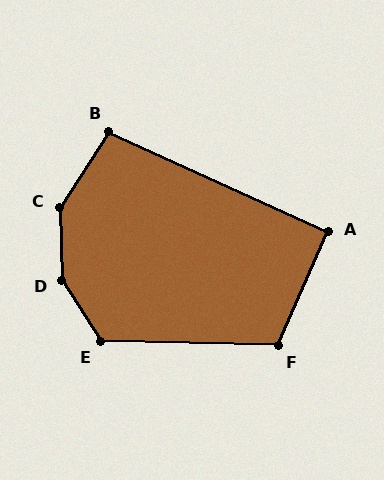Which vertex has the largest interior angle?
D, at approximately 149 degrees.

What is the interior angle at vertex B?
Approximately 99 degrees (obtuse).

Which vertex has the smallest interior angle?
A, at approximately 91 degrees.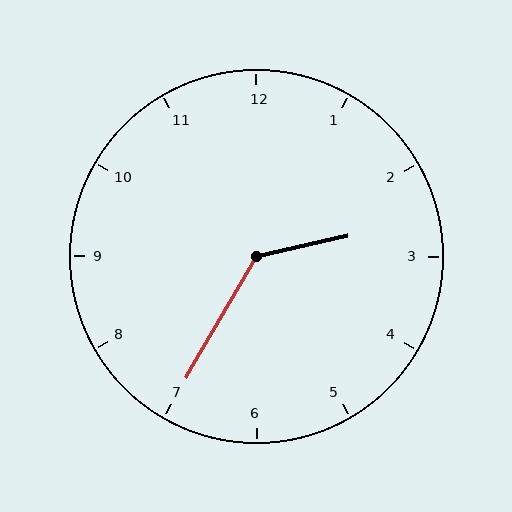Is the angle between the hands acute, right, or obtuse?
It is obtuse.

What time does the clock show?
2:35.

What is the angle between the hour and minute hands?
Approximately 132 degrees.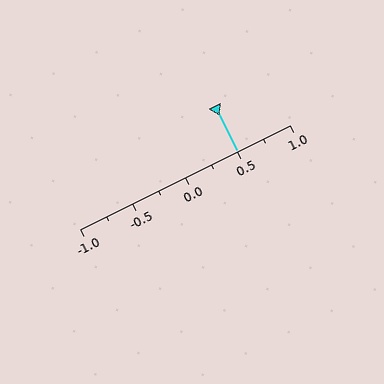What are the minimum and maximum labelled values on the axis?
The axis runs from -1.0 to 1.0.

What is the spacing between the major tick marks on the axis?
The major ticks are spaced 0.5 apart.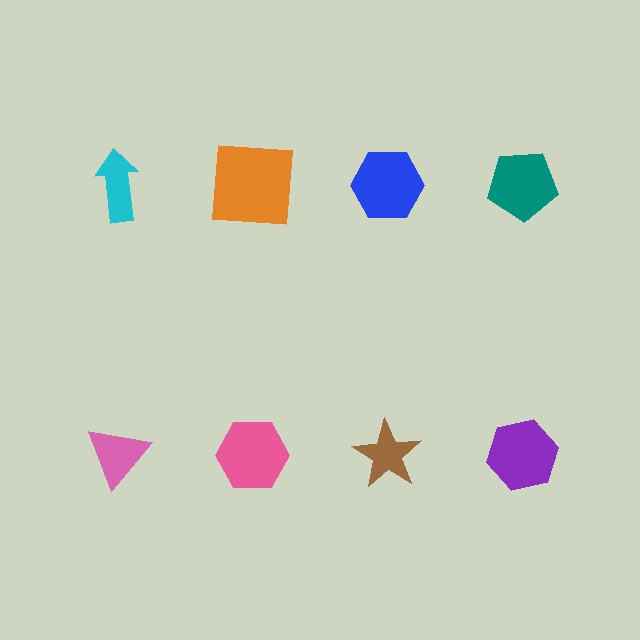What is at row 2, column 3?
A brown star.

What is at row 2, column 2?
A pink hexagon.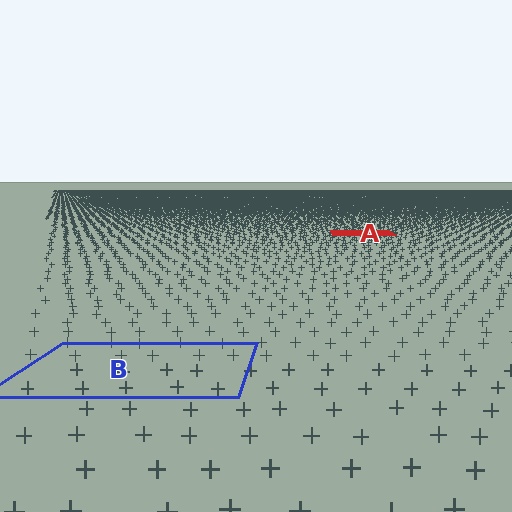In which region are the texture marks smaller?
The texture marks are smaller in region A, because it is farther away.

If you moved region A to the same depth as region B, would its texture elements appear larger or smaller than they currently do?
They would appear larger. At a closer depth, the same texture elements are projected at a bigger on-screen size.